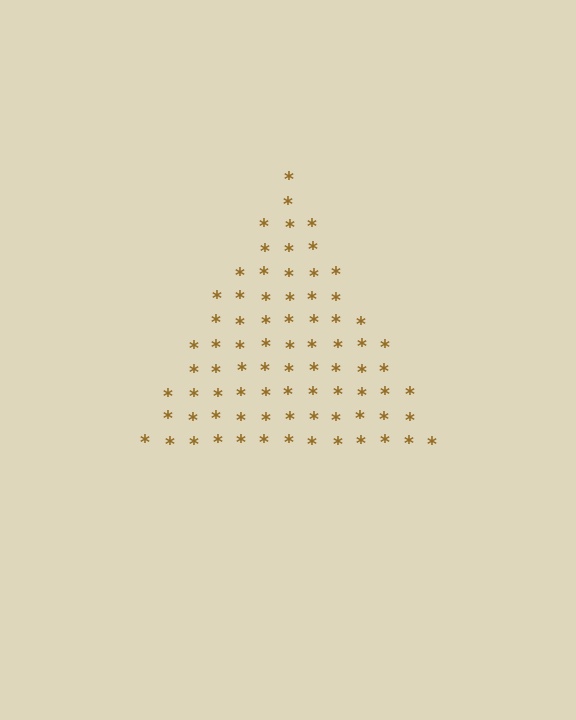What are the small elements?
The small elements are asterisks.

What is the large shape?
The large shape is a triangle.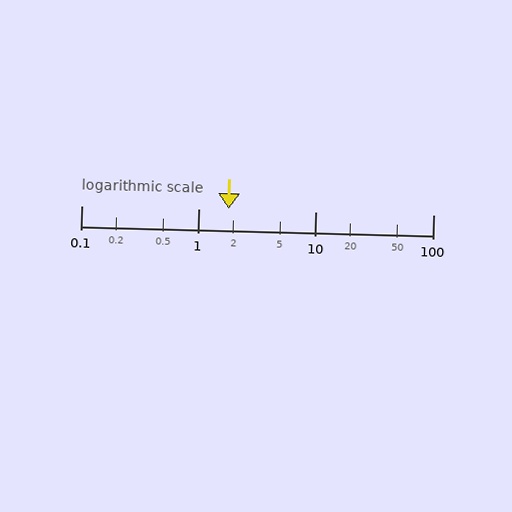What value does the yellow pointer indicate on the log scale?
The pointer indicates approximately 1.8.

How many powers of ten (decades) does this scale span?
The scale spans 3 decades, from 0.1 to 100.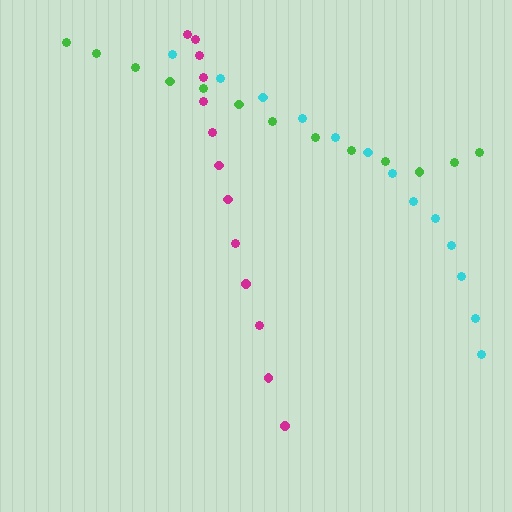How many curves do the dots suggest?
There are 3 distinct paths.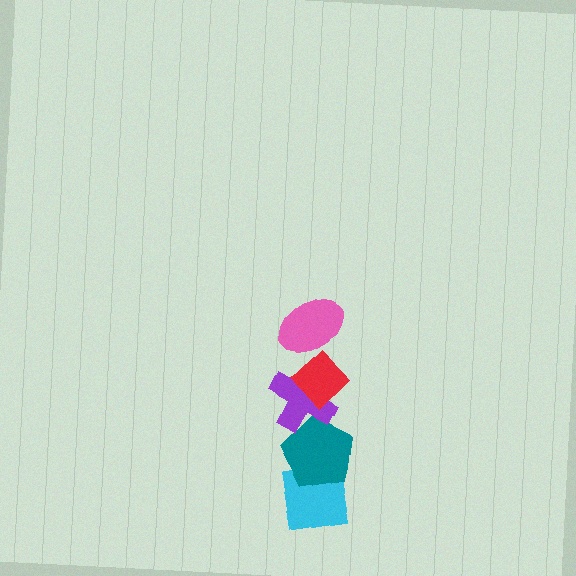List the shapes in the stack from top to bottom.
From top to bottom: the pink ellipse, the red diamond, the purple cross, the teal pentagon, the cyan square.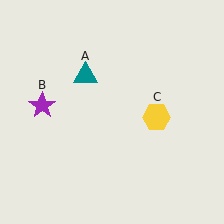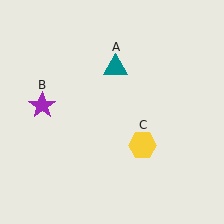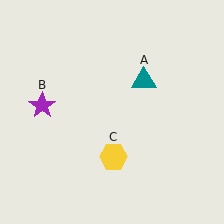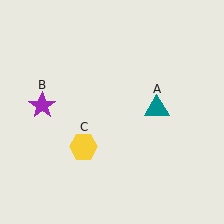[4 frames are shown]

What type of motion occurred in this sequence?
The teal triangle (object A), yellow hexagon (object C) rotated clockwise around the center of the scene.